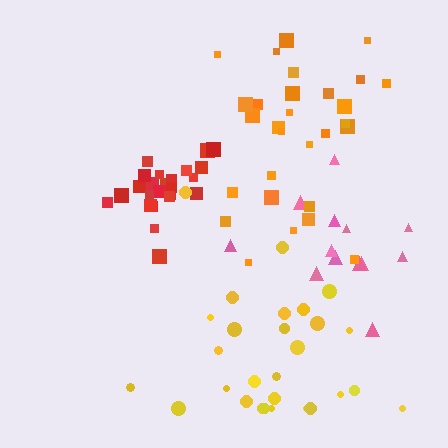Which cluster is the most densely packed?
Red.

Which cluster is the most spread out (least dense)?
Pink.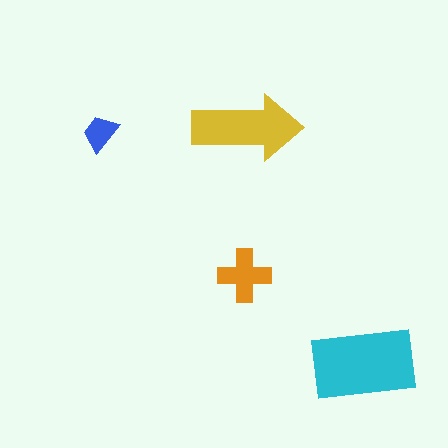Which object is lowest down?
The cyan rectangle is bottommost.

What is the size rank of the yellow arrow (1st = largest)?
2nd.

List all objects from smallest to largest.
The blue trapezoid, the orange cross, the yellow arrow, the cyan rectangle.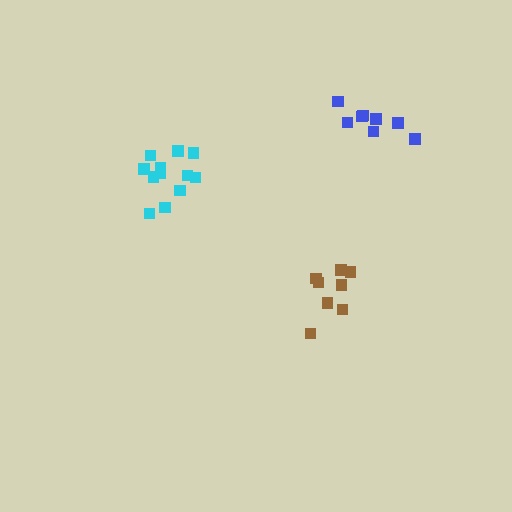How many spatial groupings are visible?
There are 3 spatial groupings.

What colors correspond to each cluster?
The clusters are colored: blue, cyan, brown.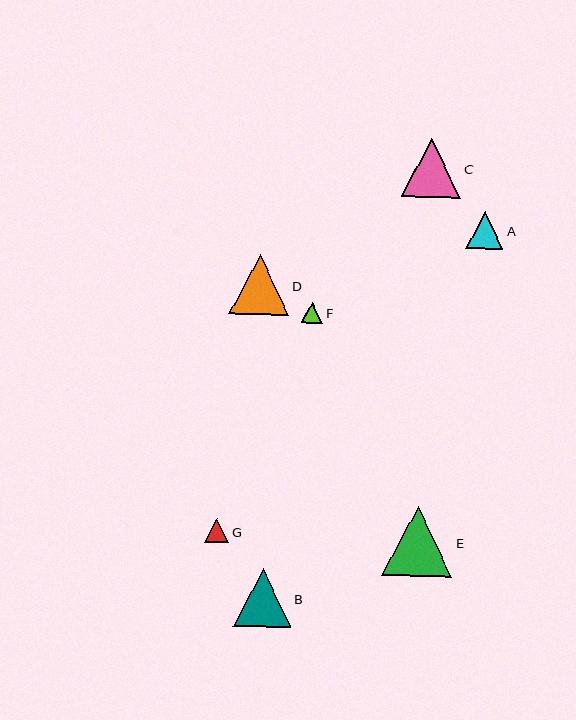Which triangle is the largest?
Triangle E is the largest with a size of approximately 70 pixels.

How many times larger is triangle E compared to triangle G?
Triangle E is approximately 2.9 times the size of triangle G.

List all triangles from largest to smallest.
From largest to smallest: E, D, C, B, A, G, F.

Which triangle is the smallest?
Triangle F is the smallest with a size of approximately 21 pixels.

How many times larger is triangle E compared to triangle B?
Triangle E is approximately 1.2 times the size of triangle B.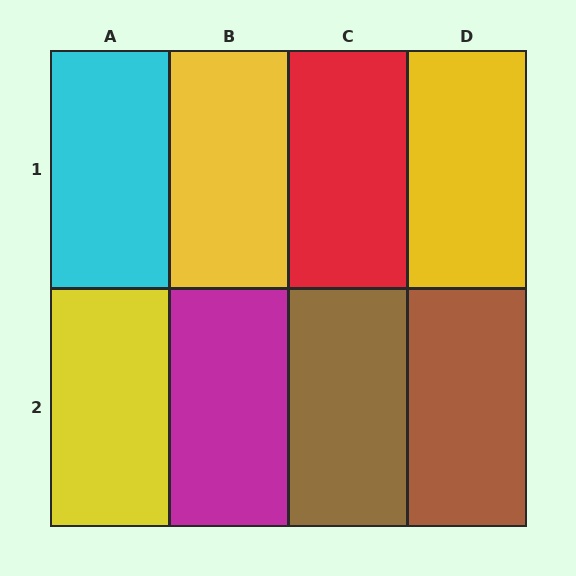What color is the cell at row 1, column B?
Yellow.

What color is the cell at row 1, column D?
Yellow.